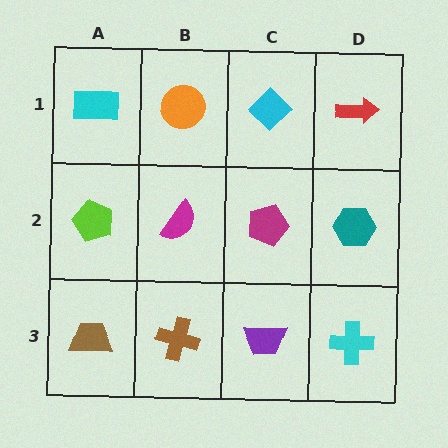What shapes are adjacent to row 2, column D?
A red arrow (row 1, column D), a cyan cross (row 3, column D), a magenta pentagon (row 2, column C).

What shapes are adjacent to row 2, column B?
An orange circle (row 1, column B), a brown cross (row 3, column B), a lime pentagon (row 2, column A), a magenta pentagon (row 2, column C).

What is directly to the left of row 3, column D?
A purple trapezoid.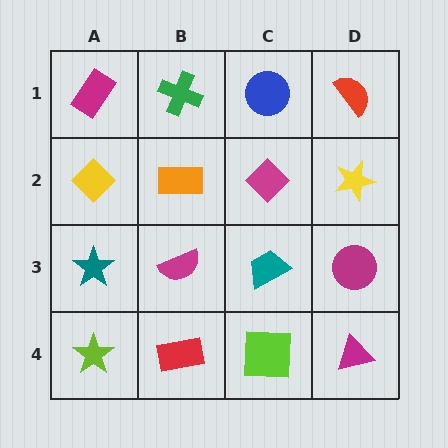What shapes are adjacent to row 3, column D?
A yellow star (row 2, column D), a magenta triangle (row 4, column D), a teal trapezoid (row 3, column C).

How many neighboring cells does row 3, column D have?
3.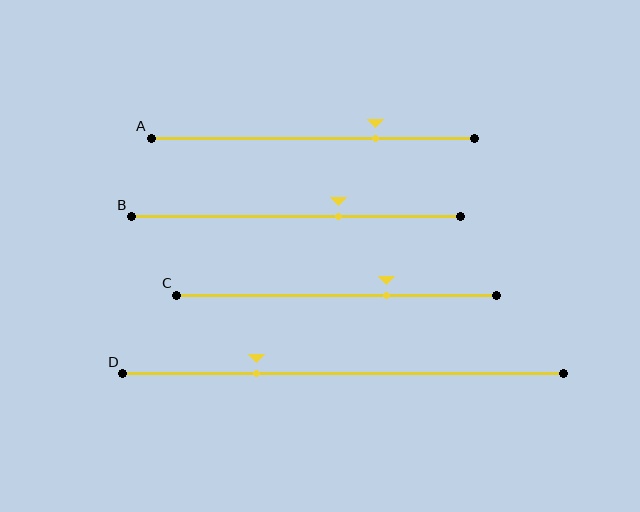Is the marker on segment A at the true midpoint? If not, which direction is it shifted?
No, the marker on segment A is shifted to the right by about 19% of the segment length.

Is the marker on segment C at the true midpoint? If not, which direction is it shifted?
No, the marker on segment C is shifted to the right by about 16% of the segment length.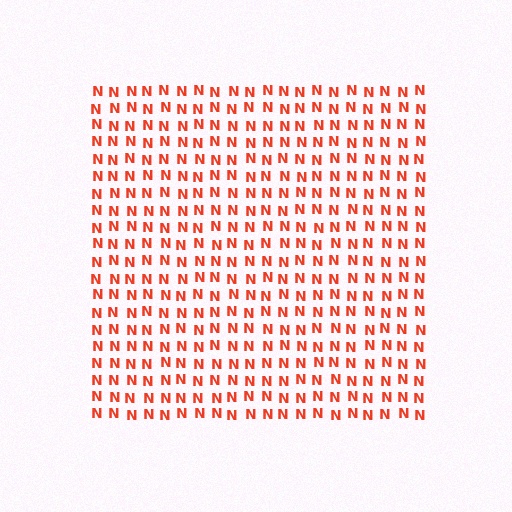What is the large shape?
The large shape is a square.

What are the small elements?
The small elements are letter N's.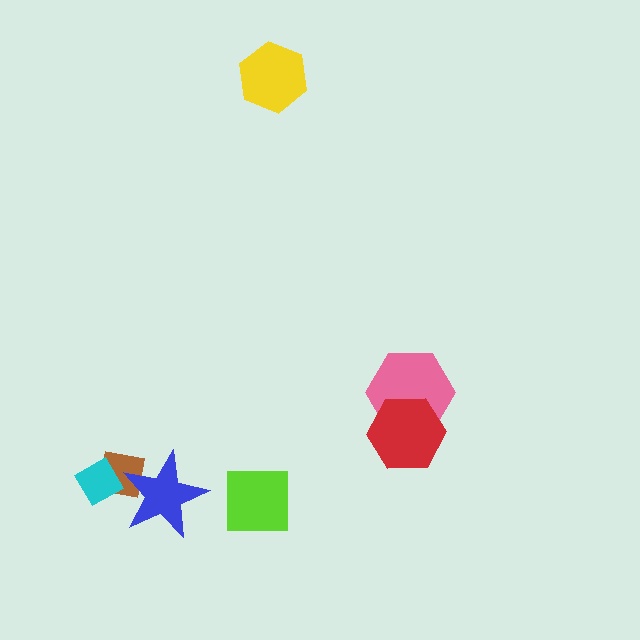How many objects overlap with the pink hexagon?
1 object overlaps with the pink hexagon.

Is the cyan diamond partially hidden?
No, no other shape covers it.